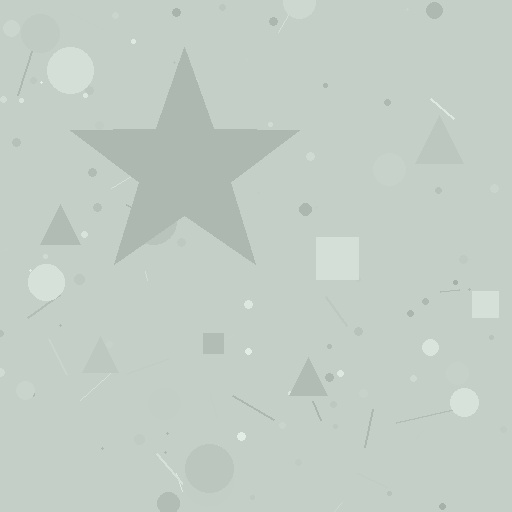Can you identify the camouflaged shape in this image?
The camouflaged shape is a star.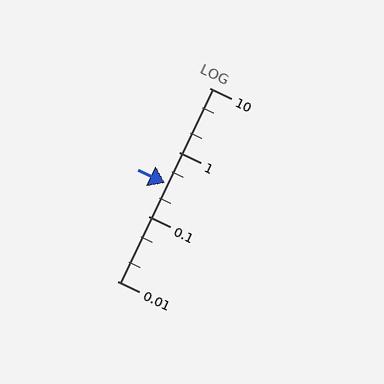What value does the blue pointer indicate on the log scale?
The pointer indicates approximately 0.33.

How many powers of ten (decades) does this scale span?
The scale spans 3 decades, from 0.01 to 10.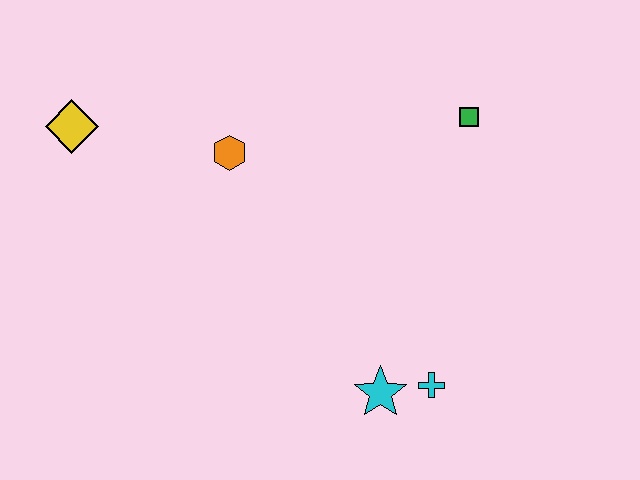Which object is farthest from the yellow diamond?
The cyan cross is farthest from the yellow diamond.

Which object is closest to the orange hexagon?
The yellow diamond is closest to the orange hexagon.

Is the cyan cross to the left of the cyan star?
No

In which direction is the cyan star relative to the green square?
The cyan star is below the green square.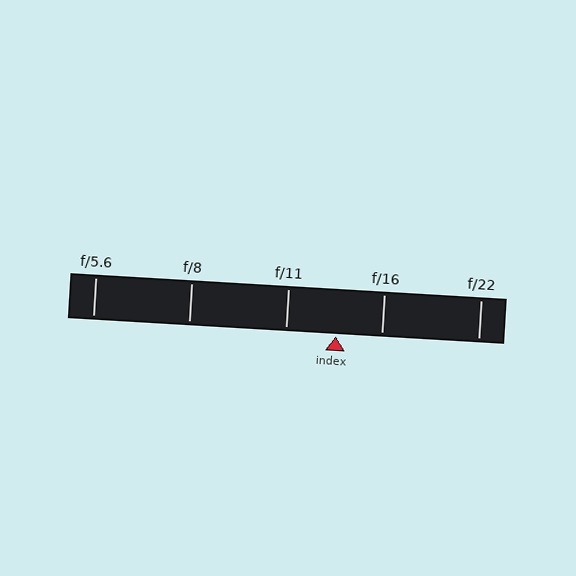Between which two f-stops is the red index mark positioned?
The index mark is between f/11 and f/16.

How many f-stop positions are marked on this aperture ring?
There are 5 f-stop positions marked.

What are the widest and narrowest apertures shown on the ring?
The widest aperture shown is f/5.6 and the narrowest is f/22.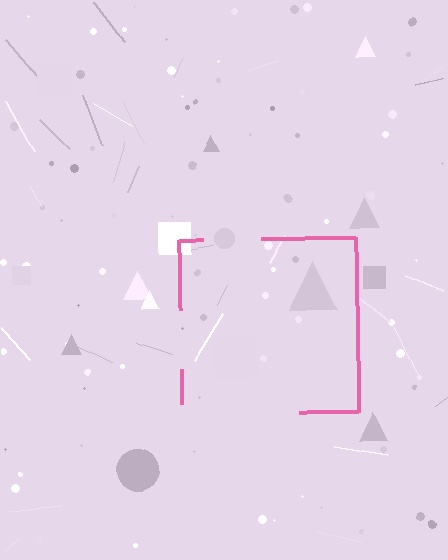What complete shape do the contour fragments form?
The contour fragments form a square.